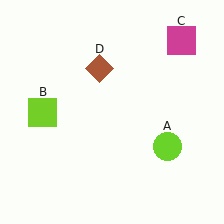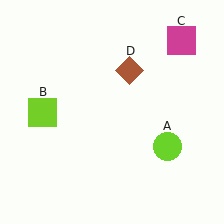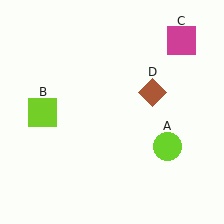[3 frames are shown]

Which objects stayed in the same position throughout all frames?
Lime circle (object A) and lime square (object B) and magenta square (object C) remained stationary.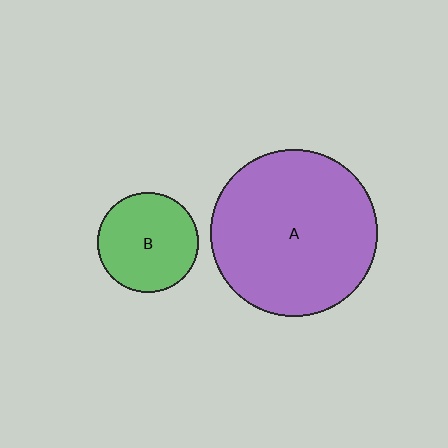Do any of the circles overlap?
No, none of the circles overlap.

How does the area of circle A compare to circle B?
Approximately 2.7 times.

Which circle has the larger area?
Circle A (purple).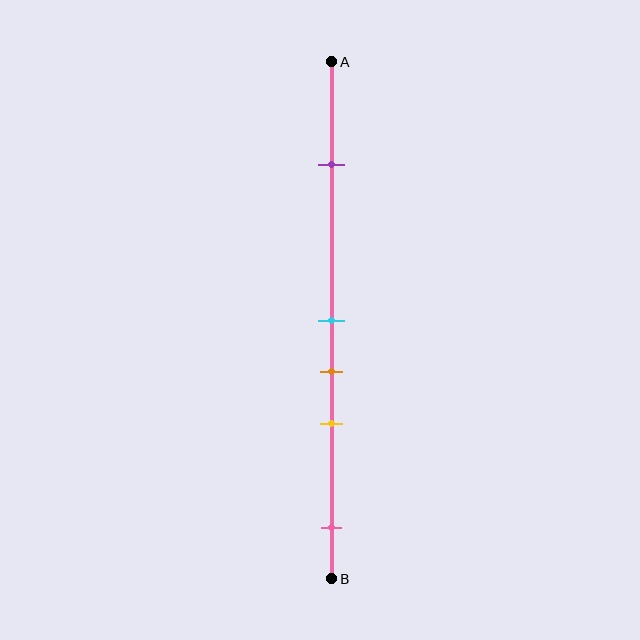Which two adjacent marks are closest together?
The cyan and orange marks are the closest adjacent pair.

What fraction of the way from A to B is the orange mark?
The orange mark is approximately 60% (0.6) of the way from A to B.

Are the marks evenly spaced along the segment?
No, the marks are not evenly spaced.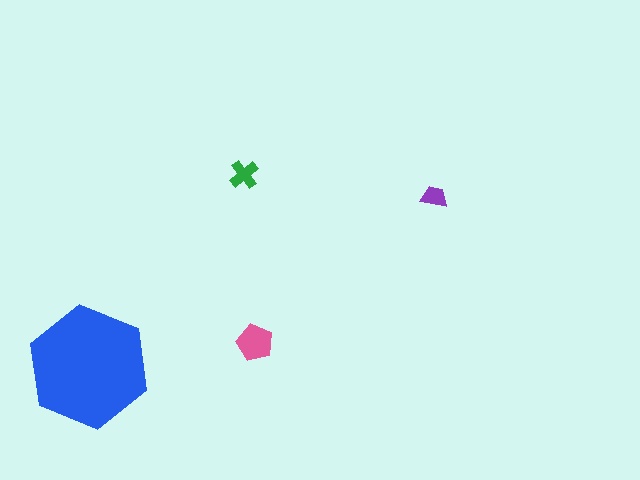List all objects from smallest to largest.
The purple trapezoid, the green cross, the pink pentagon, the blue hexagon.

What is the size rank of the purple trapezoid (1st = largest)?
4th.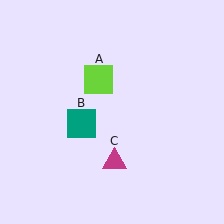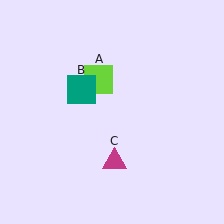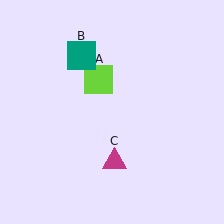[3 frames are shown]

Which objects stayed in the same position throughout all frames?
Lime square (object A) and magenta triangle (object C) remained stationary.